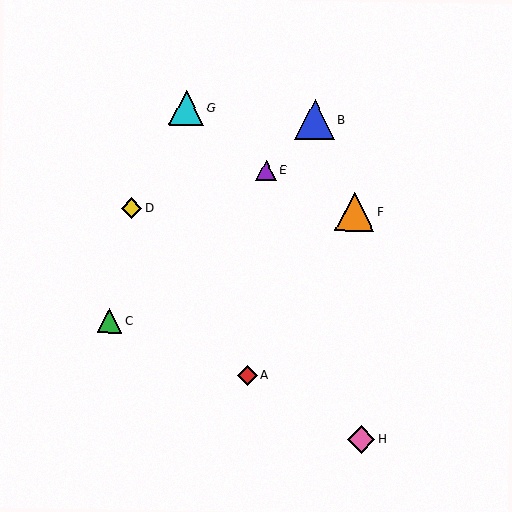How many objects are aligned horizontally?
2 objects (D, F) are aligned horizontally.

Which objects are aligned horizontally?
Objects D, F are aligned horizontally.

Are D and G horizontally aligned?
No, D is at y≈208 and G is at y≈108.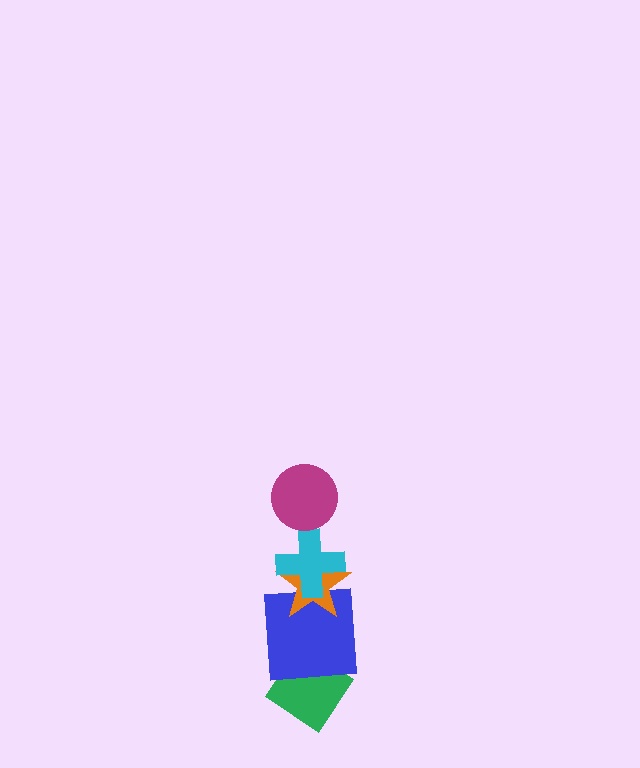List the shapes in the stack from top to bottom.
From top to bottom: the magenta circle, the cyan cross, the orange star, the blue square, the green diamond.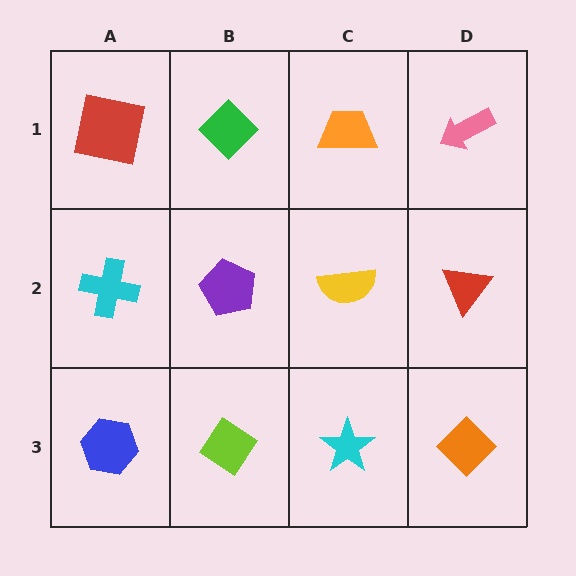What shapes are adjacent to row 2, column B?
A green diamond (row 1, column B), a lime diamond (row 3, column B), a cyan cross (row 2, column A), a yellow semicircle (row 2, column C).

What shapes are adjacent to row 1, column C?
A yellow semicircle (row 2, column C), a green diamond (row 1, column B), a pink arrow (row 1, column D).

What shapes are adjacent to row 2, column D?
A pink arrow (row 1, column D), an orange diamond (row 3, column D), a yellow semicircle (row 2, column C).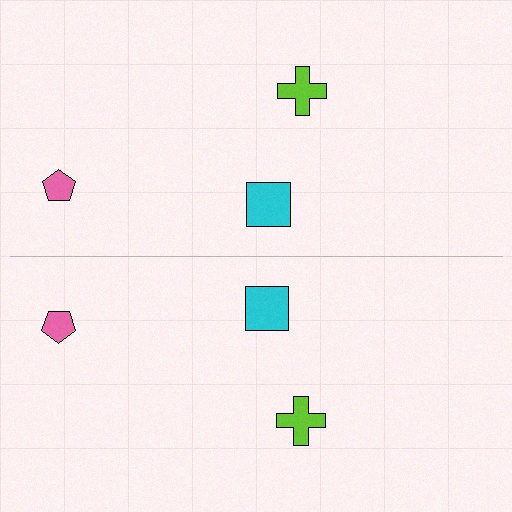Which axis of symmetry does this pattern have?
The pattern has a horizontal axis of symmetry running through the center of the image.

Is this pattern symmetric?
Yes, this pattern has bilateral (reflection) symmetry.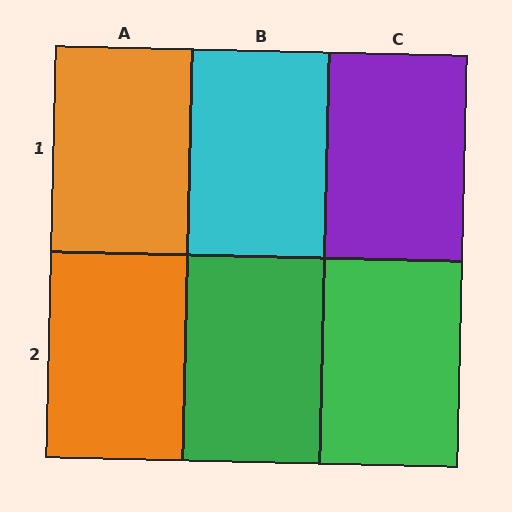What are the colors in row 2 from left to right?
Orange, green, green.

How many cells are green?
2 cells are green.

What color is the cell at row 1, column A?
Orange.